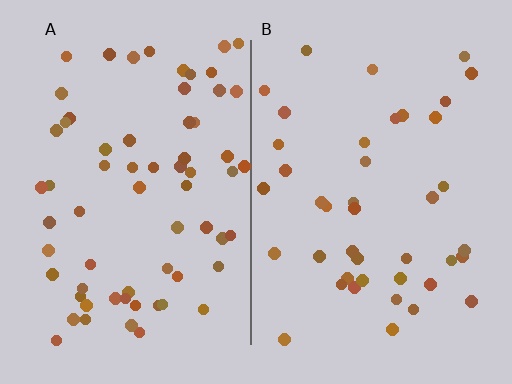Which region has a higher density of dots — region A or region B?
A (the left).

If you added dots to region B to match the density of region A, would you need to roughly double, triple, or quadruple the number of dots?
Approximately double.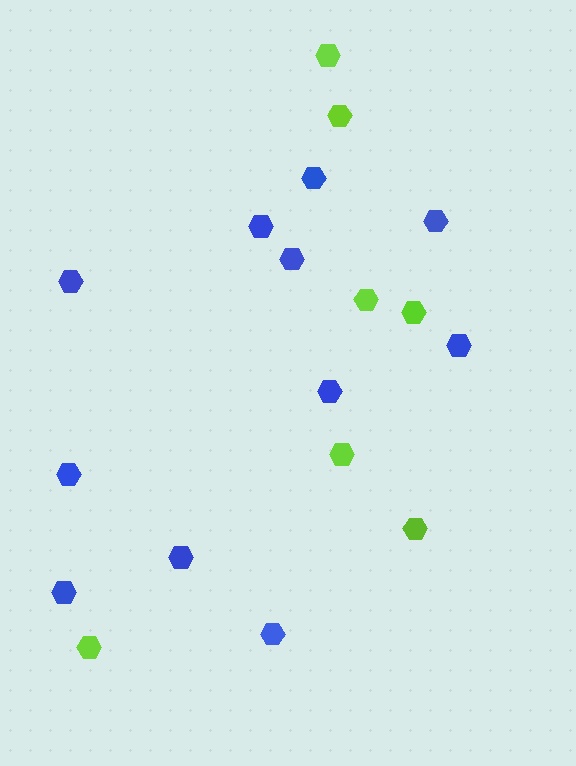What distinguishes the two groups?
There are 2 groups: one group of blue hexagons (11) and one group of lime hexagons (7).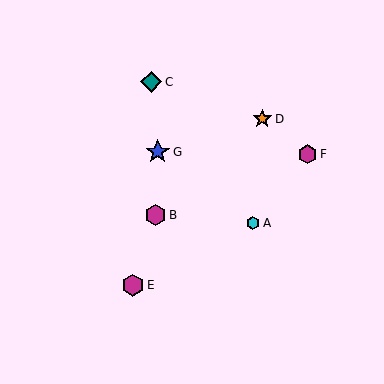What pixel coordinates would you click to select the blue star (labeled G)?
Click at (158, 152) to select the blue star G.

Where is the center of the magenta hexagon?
The center of the magenta hexagon is at (155, 215).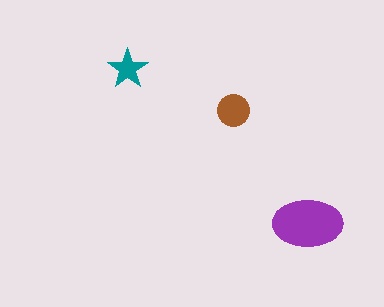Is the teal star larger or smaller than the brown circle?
Smaller.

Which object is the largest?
The purple ellipse.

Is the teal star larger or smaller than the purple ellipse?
Smaller.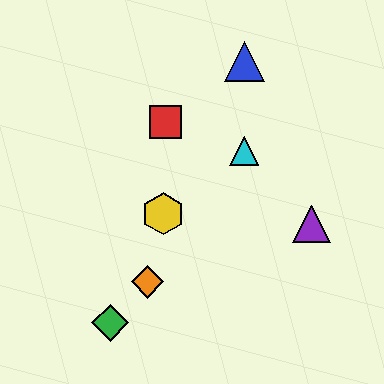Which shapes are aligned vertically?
The blue triangle, the cyan triangle are aligned vertically.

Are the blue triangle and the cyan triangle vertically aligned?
Yes, both are at x≈244.